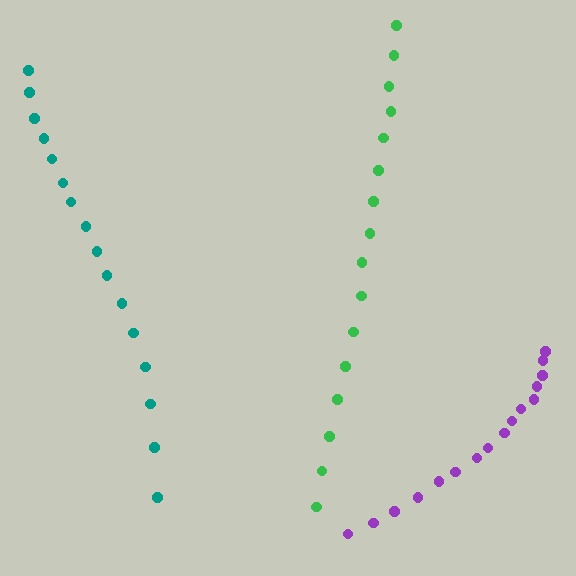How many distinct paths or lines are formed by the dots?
There are 3 distinct paths.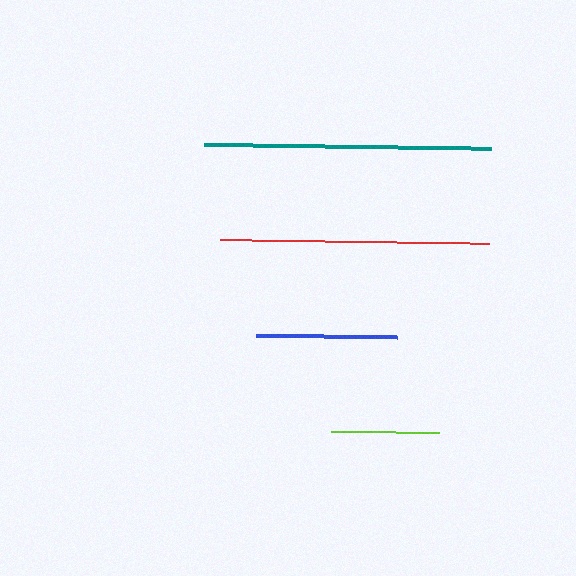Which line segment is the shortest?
The lime line is the shortest at approximately 109 pixels.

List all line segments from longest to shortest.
From longest to shortest: teal, red, blue, lime.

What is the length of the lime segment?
The lime segment is approximately 109 pixels long.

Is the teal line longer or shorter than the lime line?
The teal line is longer than the lime line.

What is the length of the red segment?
The red segment is approximately 269 pixels long.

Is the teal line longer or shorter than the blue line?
The teal line is longer than the blue line.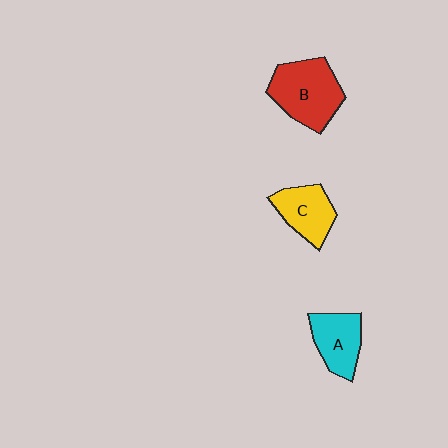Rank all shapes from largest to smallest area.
From largest to smallest: B (red), A (cyan), C (yellow).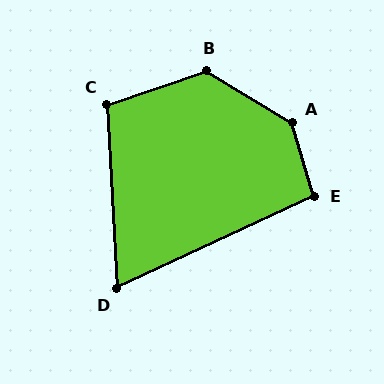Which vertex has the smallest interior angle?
D, at approximately 68 degrees.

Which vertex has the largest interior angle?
A, at approximately 137 degrees.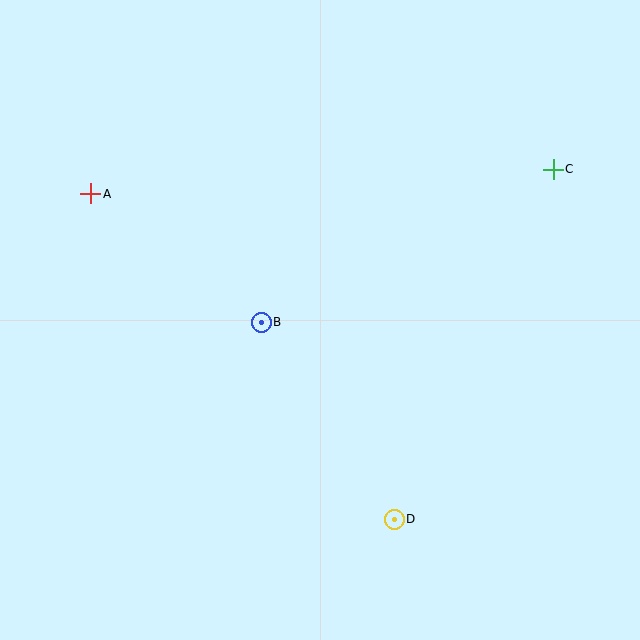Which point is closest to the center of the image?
Point B at (261, 322) is closest to the center.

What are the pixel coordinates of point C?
Point C is at (553, 169).